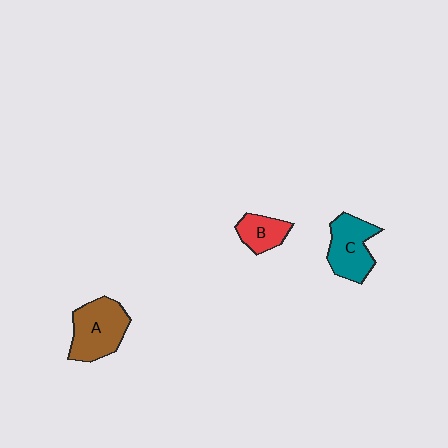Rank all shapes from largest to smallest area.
From largest to smallest: A (brown), C (teal), B (red).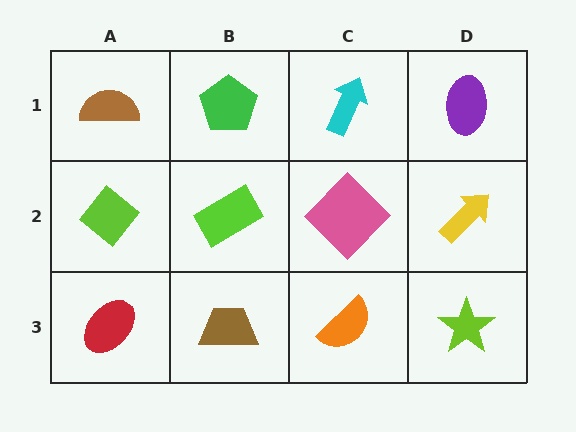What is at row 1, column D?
A purple ellipse.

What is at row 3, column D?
A lime star.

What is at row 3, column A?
A red ellipse.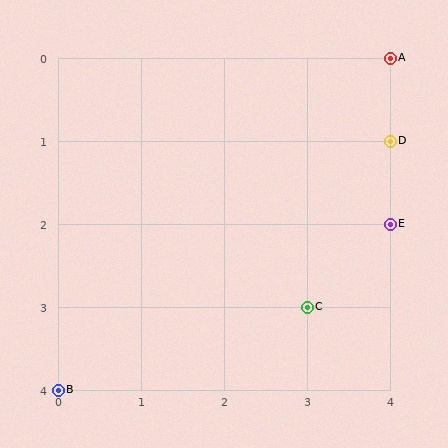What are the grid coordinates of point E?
Point E is at grid coordinates (4, 2).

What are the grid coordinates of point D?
Point D is at grid coordinates (4, 1).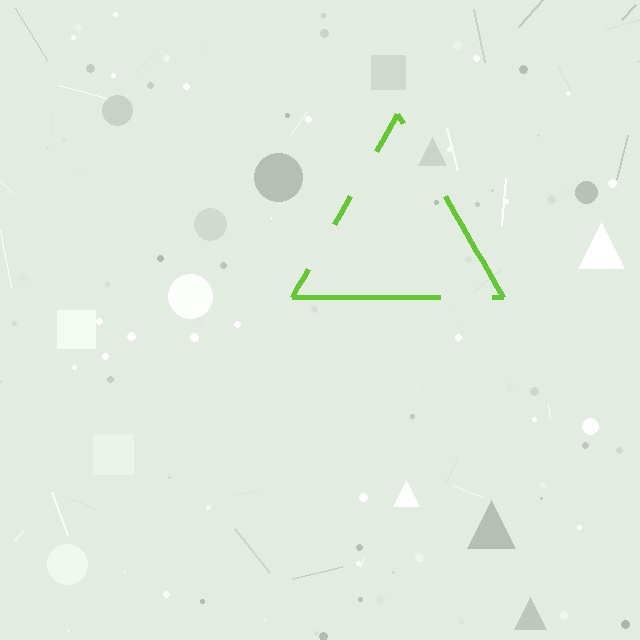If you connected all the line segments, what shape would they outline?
They would outline a triangle.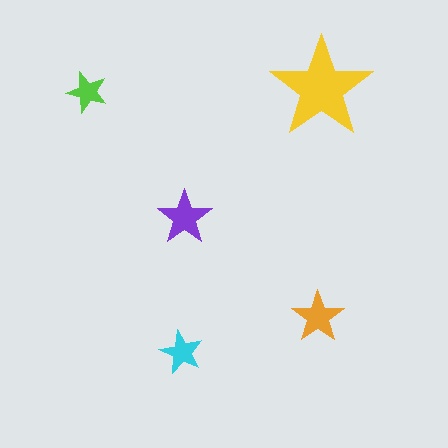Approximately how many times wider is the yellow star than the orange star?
About 2 times wider.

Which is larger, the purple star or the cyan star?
The purple one.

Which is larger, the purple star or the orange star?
The purple one.